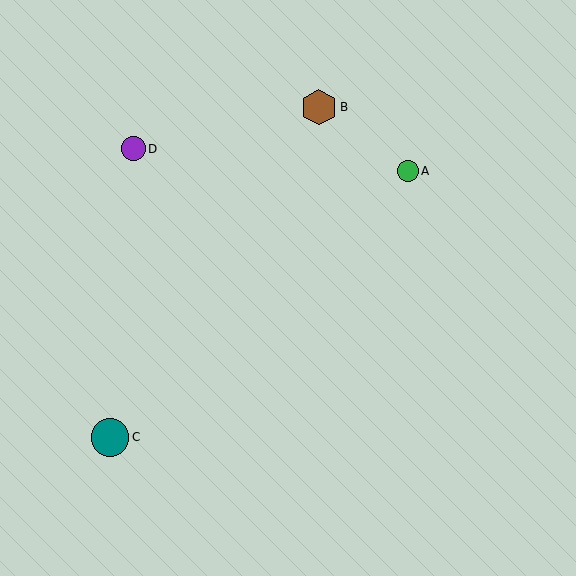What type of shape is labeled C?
Shape C is a teal circle.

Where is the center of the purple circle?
The center of the purple circle is at (133, 149).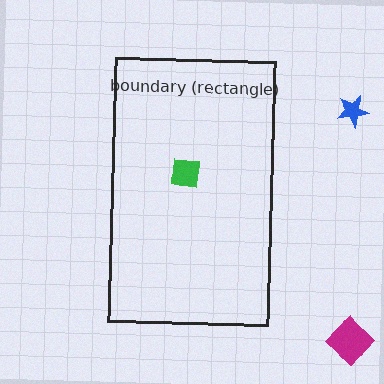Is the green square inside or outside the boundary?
Inside.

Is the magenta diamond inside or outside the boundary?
Outside.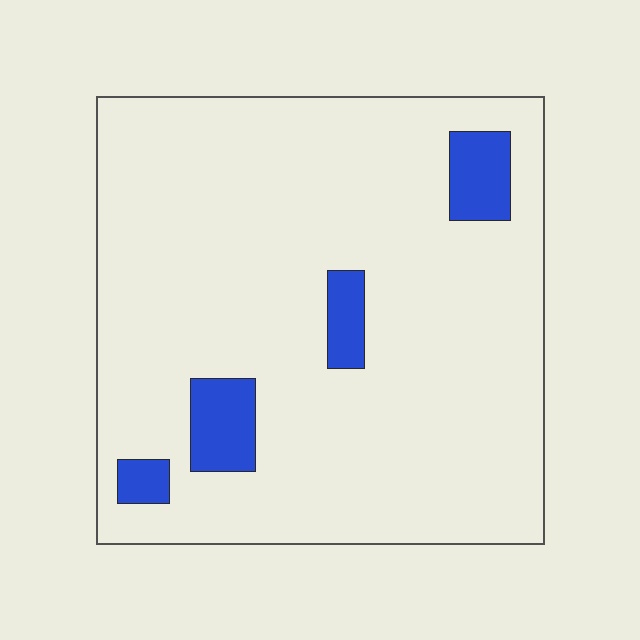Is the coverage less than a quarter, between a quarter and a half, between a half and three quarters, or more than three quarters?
Less than a quarter.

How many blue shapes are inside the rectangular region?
4.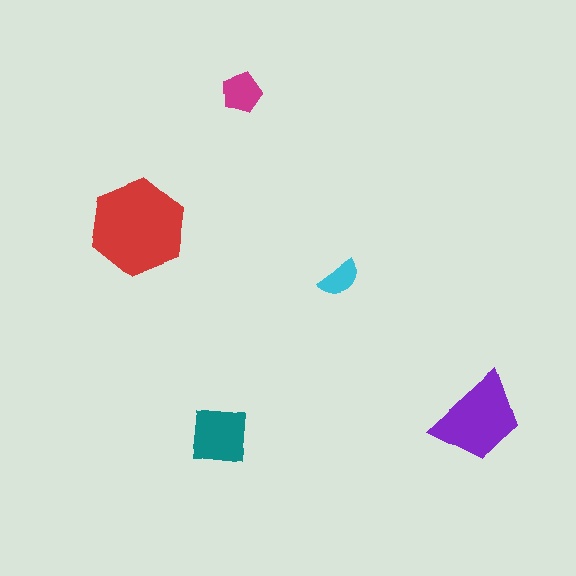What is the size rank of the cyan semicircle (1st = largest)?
5th.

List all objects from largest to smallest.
The red hexagon, the purple trapezoid, the teal square, the magenta pentagon, the cyan semicircle.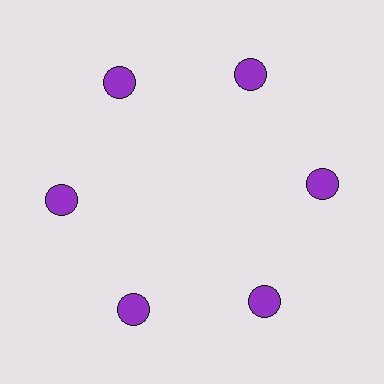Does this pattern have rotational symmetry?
Yes, this pattern has 6-fold rotational symmetry. It looks the same after rotating 60 degrees around the center.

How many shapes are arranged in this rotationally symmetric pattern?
There are 6 shapes, arranged in 6 groups of 1.